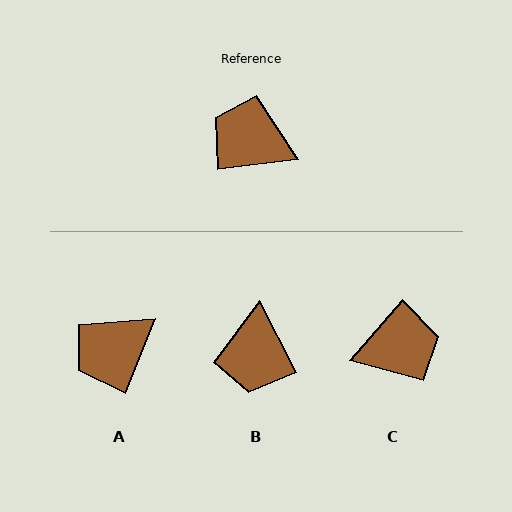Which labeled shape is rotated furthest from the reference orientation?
C, about 138 degrees away.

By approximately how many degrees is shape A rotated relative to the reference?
Approximately 61 degrees counter-clockwise.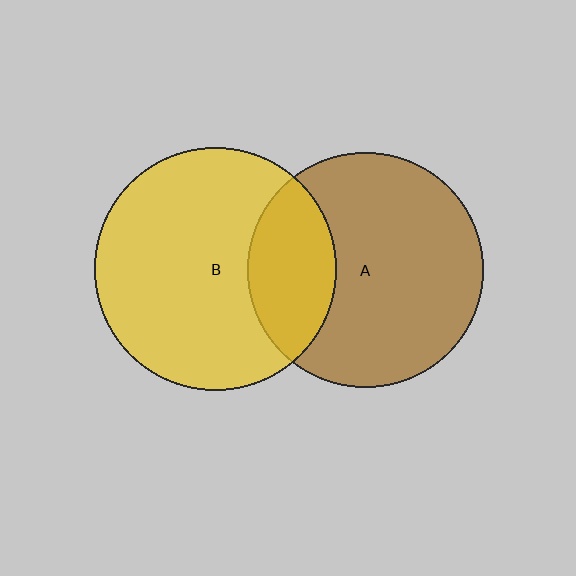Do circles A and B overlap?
Yes.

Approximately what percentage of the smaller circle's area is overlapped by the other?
Approximately 25%.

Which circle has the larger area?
Circle B (yellow).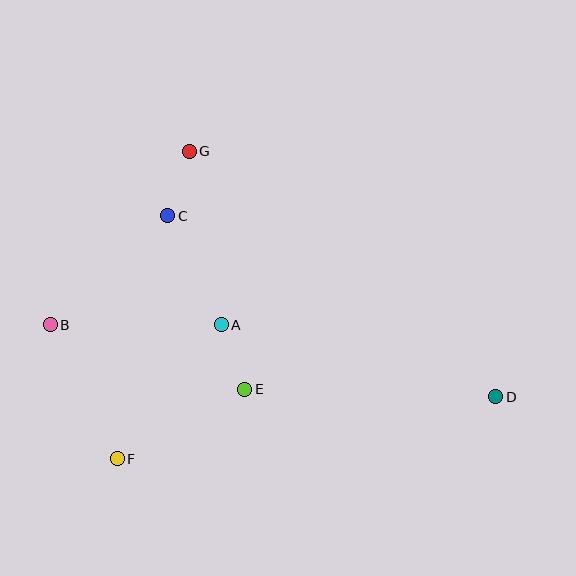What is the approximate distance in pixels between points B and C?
The distance between B and C is approximately 160 pixels.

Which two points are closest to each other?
Points C and G are closest to each other.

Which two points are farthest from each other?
Points B and D are farthest from each other.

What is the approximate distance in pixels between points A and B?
The distance between A and B is approximately 171 pixels.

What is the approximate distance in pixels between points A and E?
The distance between A and E is approximately 68 pixels.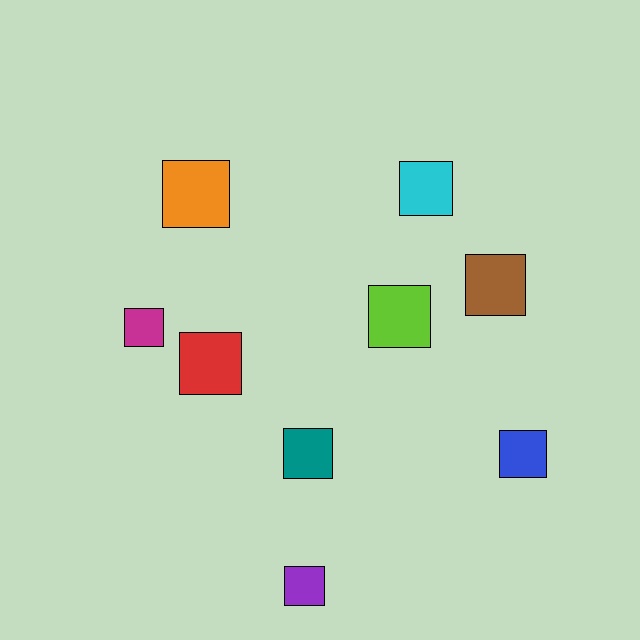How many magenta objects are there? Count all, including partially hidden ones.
There is 1 magenta object.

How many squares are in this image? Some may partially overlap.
There are 9 squares.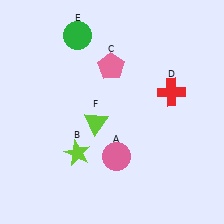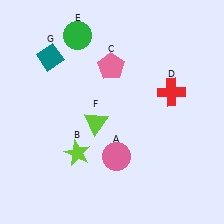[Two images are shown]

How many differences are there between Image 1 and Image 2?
There is 1 difference between the two images.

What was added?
A teal diamond (G) was added in Image 2.